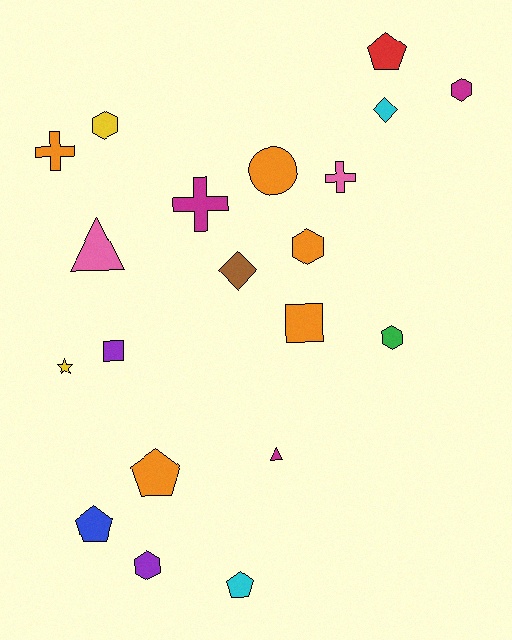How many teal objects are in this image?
There are no teal objects.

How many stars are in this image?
There is 1 star.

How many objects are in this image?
There are 20 objects.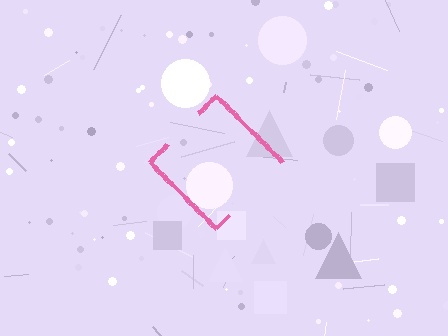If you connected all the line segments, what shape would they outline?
They would outline a diamond.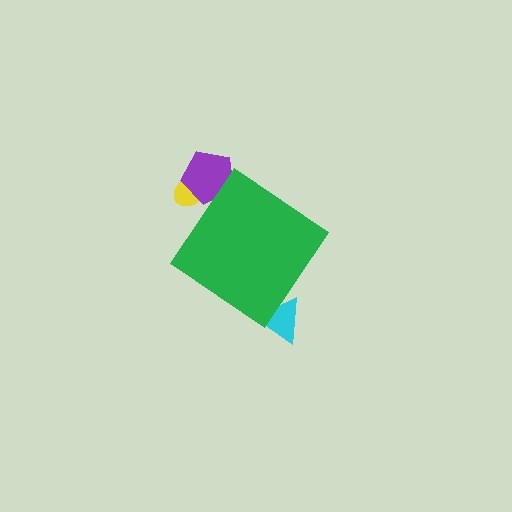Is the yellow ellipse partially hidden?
Yes, the yellow ellipse is partially hidden behind the green diamond.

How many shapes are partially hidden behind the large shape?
3 shapes are partially hidden.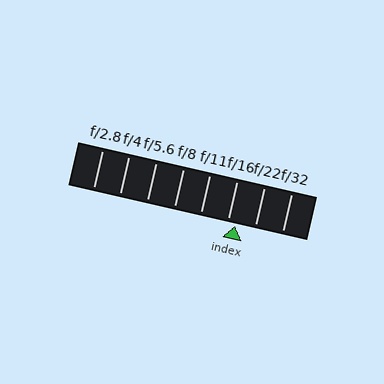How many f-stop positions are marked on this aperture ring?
There are 8 f-stop positions marked.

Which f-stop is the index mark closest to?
The index mark is closest to f/16.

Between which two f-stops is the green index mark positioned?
The index mark is between f/16 and f/22.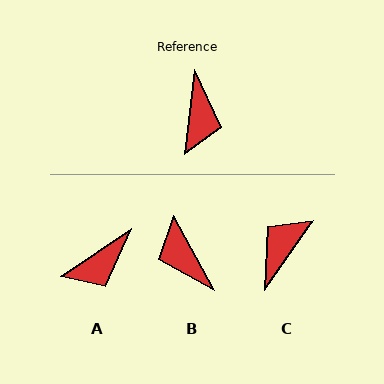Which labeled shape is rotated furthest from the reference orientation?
C, about 152 degrees away.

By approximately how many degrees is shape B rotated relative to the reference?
Approximately 144 degrees clockwise.